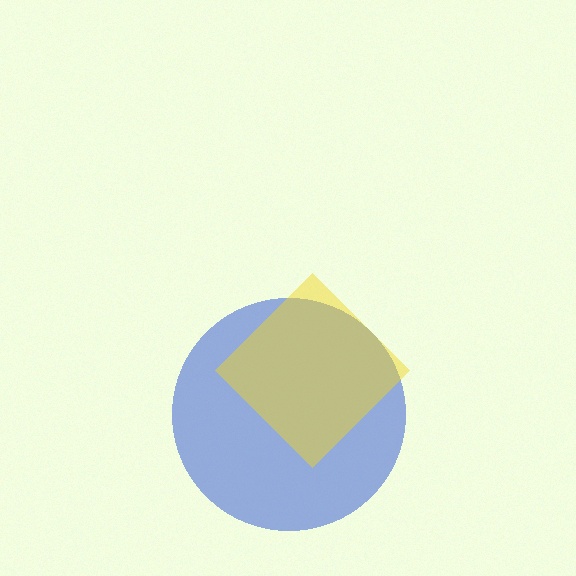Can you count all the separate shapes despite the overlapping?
Yes, there are 2 separate shapes.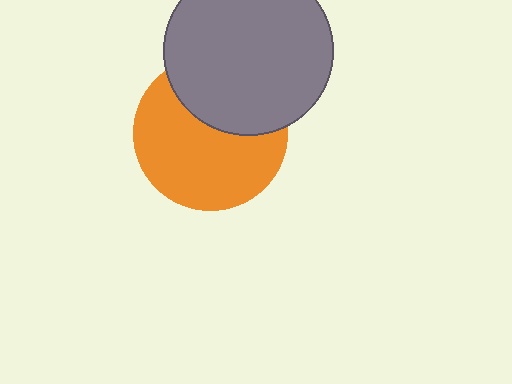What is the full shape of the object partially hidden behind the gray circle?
The partially hidden object is an orange circle.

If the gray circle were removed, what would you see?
You would see the complete orange circle.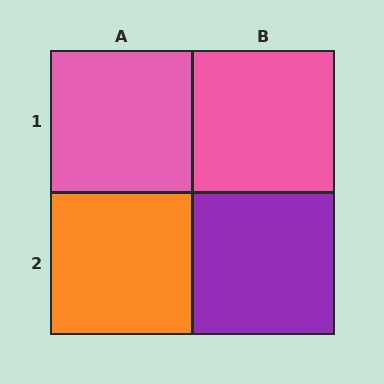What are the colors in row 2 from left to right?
Orange, purple.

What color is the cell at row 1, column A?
Pink.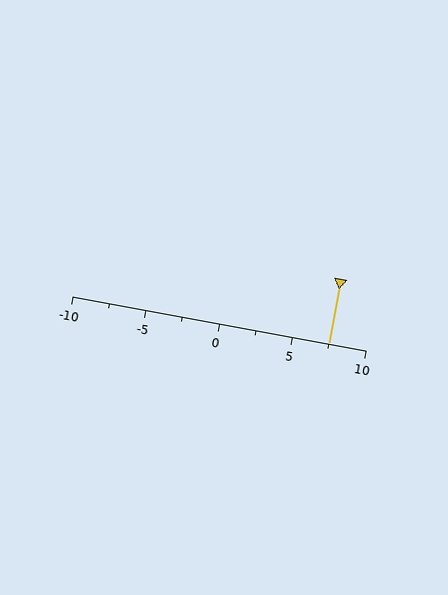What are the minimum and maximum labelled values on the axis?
The axis runs from -10 to 10.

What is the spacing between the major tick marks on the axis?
The major ticks are spaced 5 apart.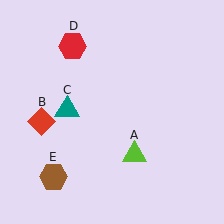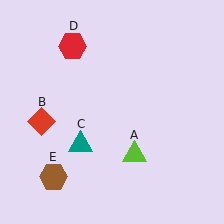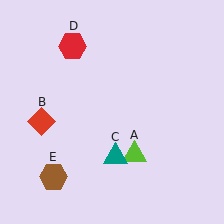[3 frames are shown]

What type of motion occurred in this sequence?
The teal triangle (object C) rotated counterclockwise around the center of the scene.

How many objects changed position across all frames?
1 object changed position: teal triangle (object C).